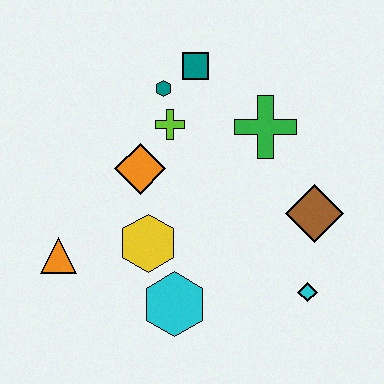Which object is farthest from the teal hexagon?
The cyan diamond is farthest from the teal hexagon.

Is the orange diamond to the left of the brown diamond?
Yes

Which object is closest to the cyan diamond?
The brown diamond is closest to the cyan diamond.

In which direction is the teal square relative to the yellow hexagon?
The teal square is above the yellow hexagon.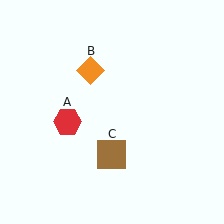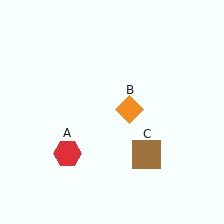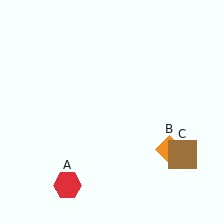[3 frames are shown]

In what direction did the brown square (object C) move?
The brown square (object C) moved right.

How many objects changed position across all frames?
3 objects changed position: red hexagon (object A), orange diamond (object B), brown square (object C).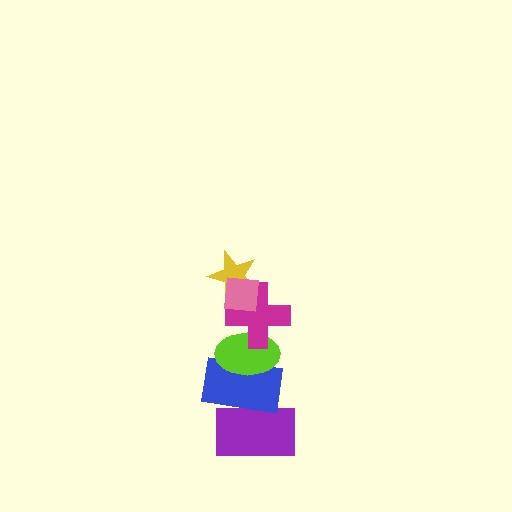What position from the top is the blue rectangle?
The blue rectangle is 5th from the top.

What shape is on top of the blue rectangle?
The lime ellipse is on top of the blue rectangle.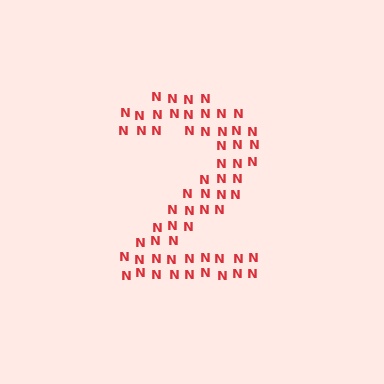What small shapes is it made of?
It is made of small letter N's.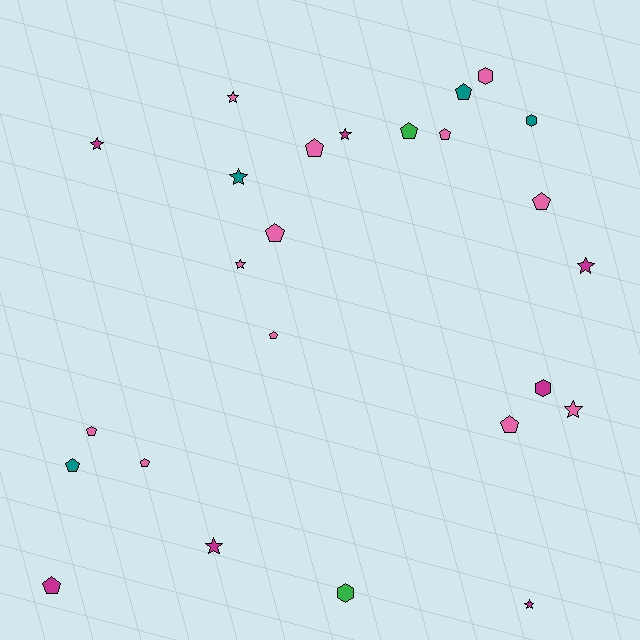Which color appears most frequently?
Pink, with 12 objects.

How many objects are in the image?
There are 25 objects.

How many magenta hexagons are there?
There is 1 magenta hexagon.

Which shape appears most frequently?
Pentagon, with 12 objects.